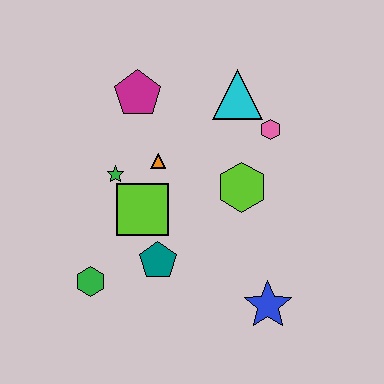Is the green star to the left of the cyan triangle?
Yes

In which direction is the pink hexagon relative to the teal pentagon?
The pink hexagon is above the teal pentagon.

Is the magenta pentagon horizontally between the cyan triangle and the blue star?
No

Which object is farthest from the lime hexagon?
The green hexagon is farthest from the lime hexagon.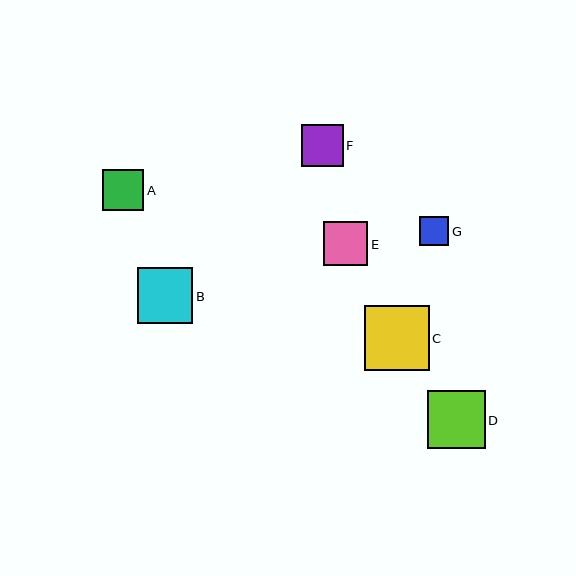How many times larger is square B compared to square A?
Square B is approximately 1.3 times the size of square A.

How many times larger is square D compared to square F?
Square D is approximately 1.4 times the size of square F.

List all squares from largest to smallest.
From largest to smallest: C, D, B, E, F, A, G.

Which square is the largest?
Square C is the largest with a size of approximately 65 pixels.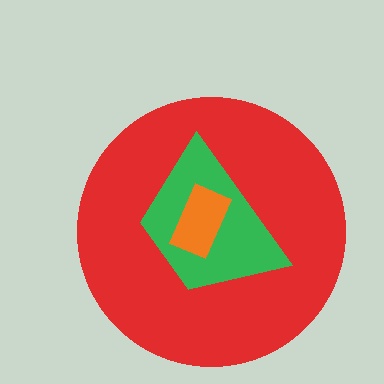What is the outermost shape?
The red circle.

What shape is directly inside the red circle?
The green trapezoid.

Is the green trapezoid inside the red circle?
Yes.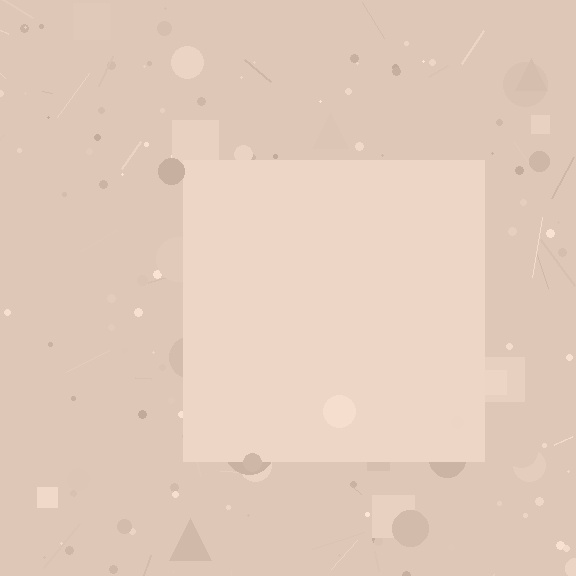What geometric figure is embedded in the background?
A square is embedded in the background.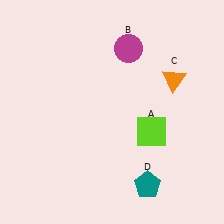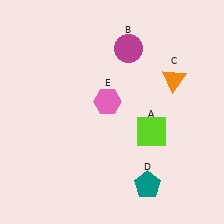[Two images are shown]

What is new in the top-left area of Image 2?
A pink hexagon (E) was added in the top-left area of Image 2.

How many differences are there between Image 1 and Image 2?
There is 1 difference between the two images.